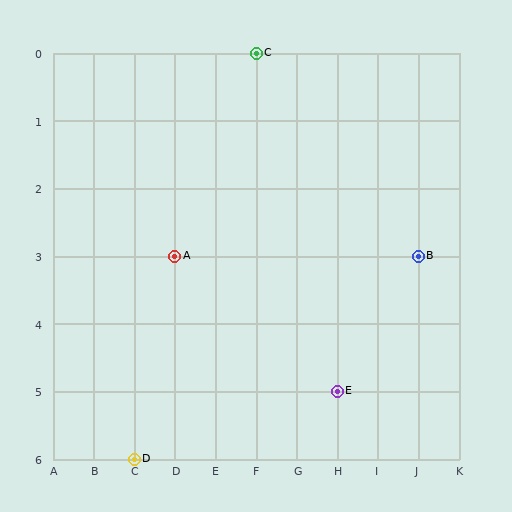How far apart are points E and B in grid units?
Points E and B are 2 columns and 2 rows apart (about 2.8 grid units diagonally).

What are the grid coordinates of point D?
Point D is at grid coordinates (C, 6).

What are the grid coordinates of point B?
Point B is at grid coordinates (J, 3).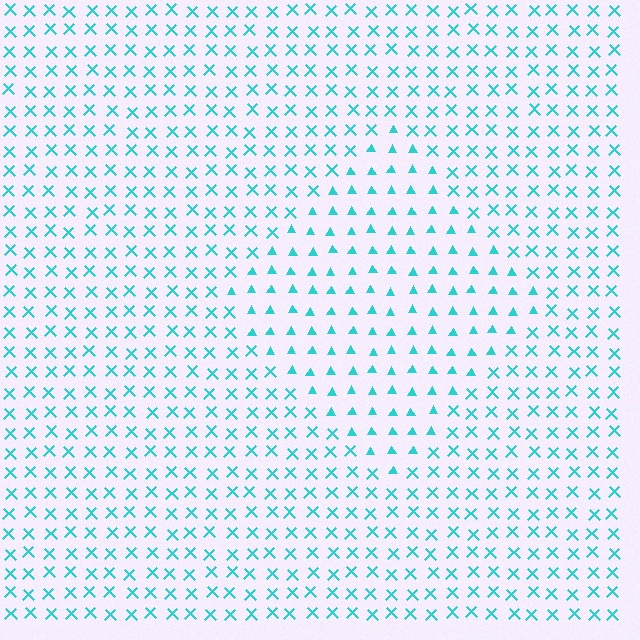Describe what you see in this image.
The image is filled with small cyan elements arranged in a uniform grid. A diamond-shaped region contains triangles, while the surrounding area contains X marks. The boundary is defined purely by the change in element shape.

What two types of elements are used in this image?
The image uses triangles inside the diamond region and X marks outside it.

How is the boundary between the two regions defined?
The boundary is defined by a change in element shape: triangles inside vs. X marks outside. All elements share the same color and spacing.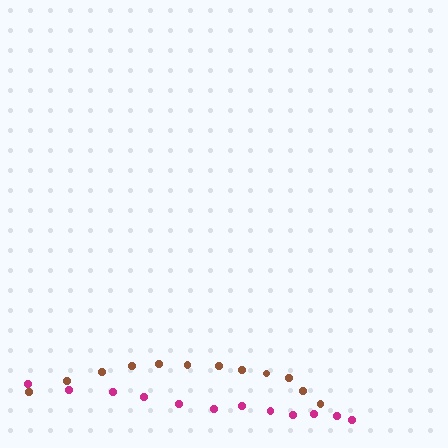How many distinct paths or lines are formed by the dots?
There are 2 distinct paths.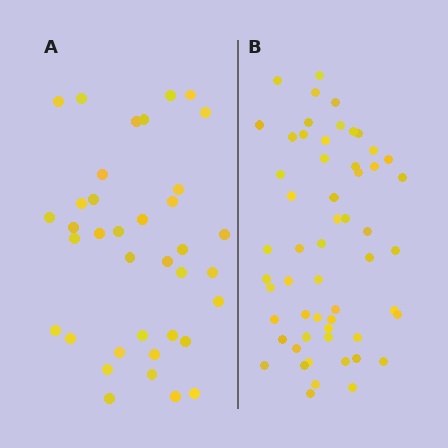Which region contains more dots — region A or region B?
Region B (the right region) has more dots.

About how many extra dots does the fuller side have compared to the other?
Region B has approximately 20 more dots than region A.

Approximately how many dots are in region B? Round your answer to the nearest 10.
About 60 dots. (The exact count is 56, which rounds to 60.)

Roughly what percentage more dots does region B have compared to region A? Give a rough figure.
About 50% more.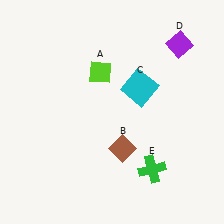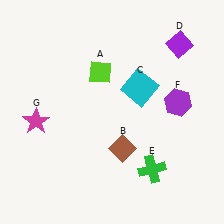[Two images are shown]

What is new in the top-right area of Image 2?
A purple hexagon (F) was added in the top-right area of Image 2.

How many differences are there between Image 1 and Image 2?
There are 2 differences between the two images.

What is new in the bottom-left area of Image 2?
A magenta star (G) was added in the bottom-left area of Image 2.